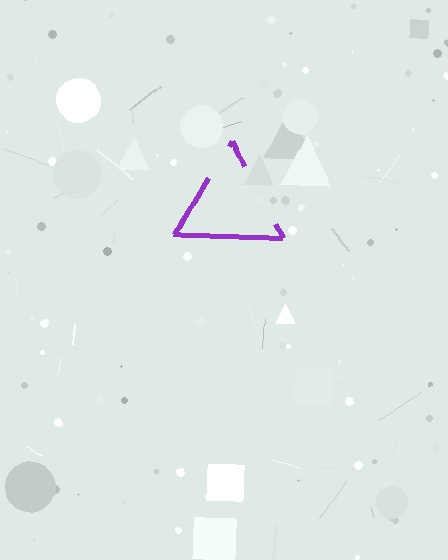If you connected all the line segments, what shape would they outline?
They would outline a triangle.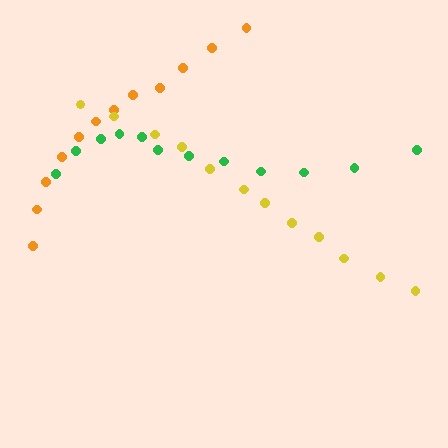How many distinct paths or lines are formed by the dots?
There are 3 distinct paths.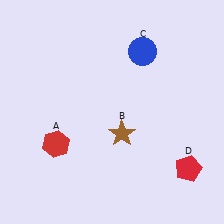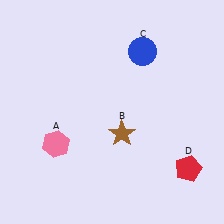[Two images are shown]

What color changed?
The hexagon (A) changed from red in Image 1 to pink in Image 2.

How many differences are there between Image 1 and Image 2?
There is 1 difference between the two images.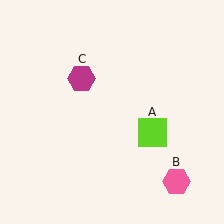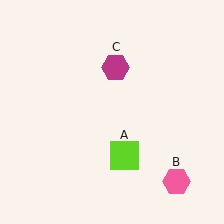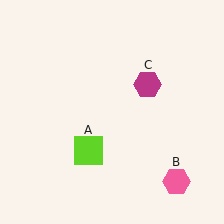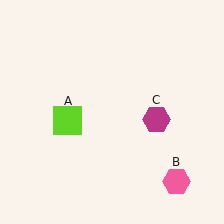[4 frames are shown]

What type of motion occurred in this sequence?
The lime square (object A), magenta hexagon (object C) rotated clockwise around the center of the scene.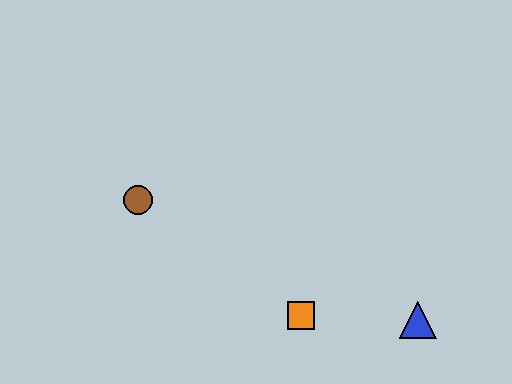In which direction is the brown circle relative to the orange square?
The brown circle is to the left of the orange square.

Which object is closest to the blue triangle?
The orange square is closest to the blue triangle.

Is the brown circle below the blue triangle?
No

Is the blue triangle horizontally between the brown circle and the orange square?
No